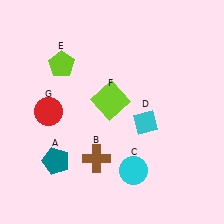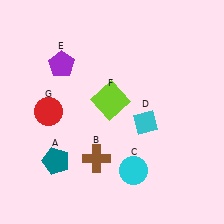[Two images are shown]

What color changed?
The pentagon (E) changed from lime in Image 1 to purple in Image 2.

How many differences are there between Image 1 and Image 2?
There is 1 difference between the two images.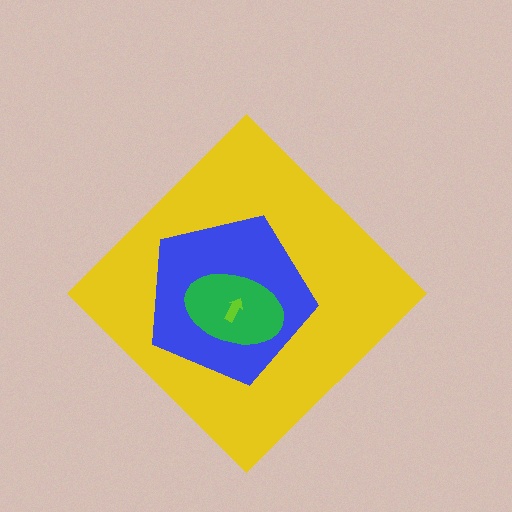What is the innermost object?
The lime arrow.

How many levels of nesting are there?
4.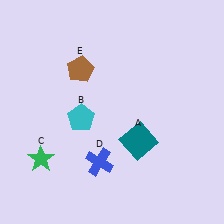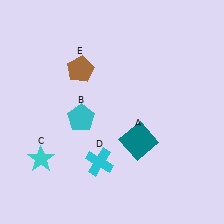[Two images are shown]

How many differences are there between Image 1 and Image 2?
There are 2 differences between the two images.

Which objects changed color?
C changed from green to cyan. D changed from blue to cyan.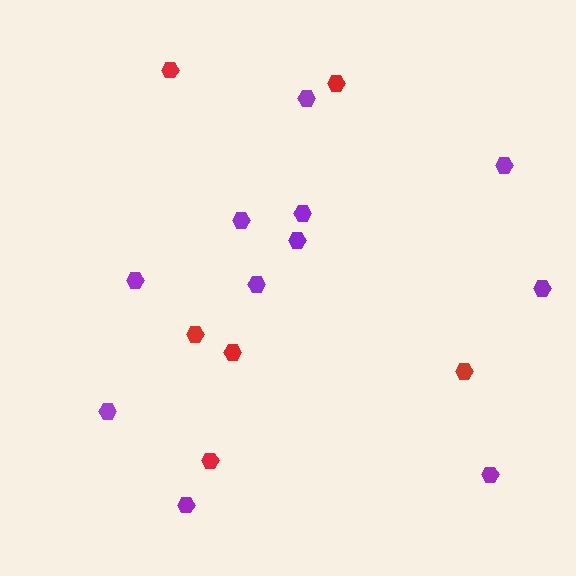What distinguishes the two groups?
There are 2 groups: one group of red hexagons (6) and one group of purple hexagons (11).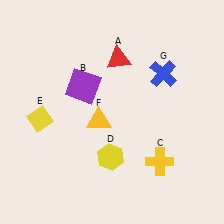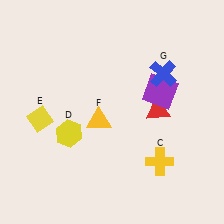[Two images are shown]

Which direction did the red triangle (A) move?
The red triangle (A) moved down.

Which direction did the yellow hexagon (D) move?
The yellow hexagon (D) moved left.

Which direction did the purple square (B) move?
The purple square (B) moved right.